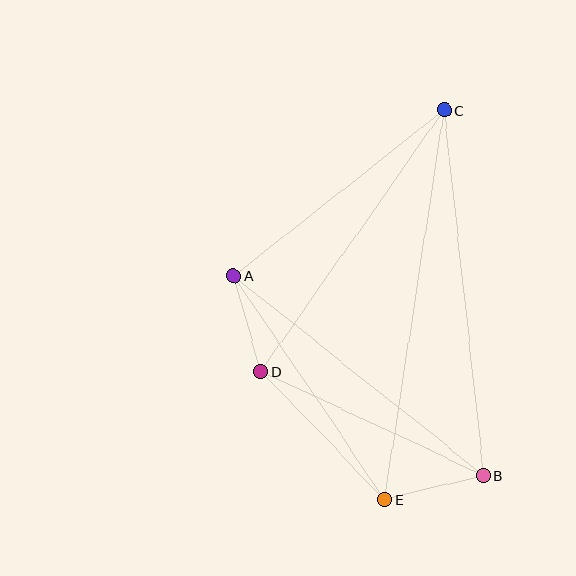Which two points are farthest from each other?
Points C and E are farthest from each other.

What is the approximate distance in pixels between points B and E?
The distance between B and E is approximately 102 pixels.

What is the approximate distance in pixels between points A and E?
The distance between A and E is approximately 270 pixels.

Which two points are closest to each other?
Points A and D are closest to each other.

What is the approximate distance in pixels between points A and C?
The distance between A and C is approximately 268 pixels.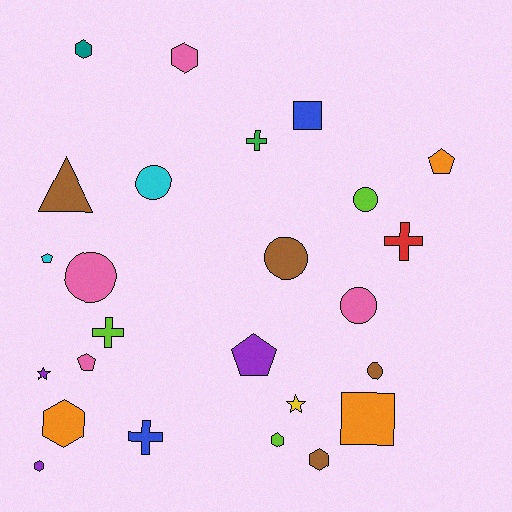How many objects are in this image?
There are 25 objects.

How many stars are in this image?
There are 2 stars.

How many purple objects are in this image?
There are 3 purple objects.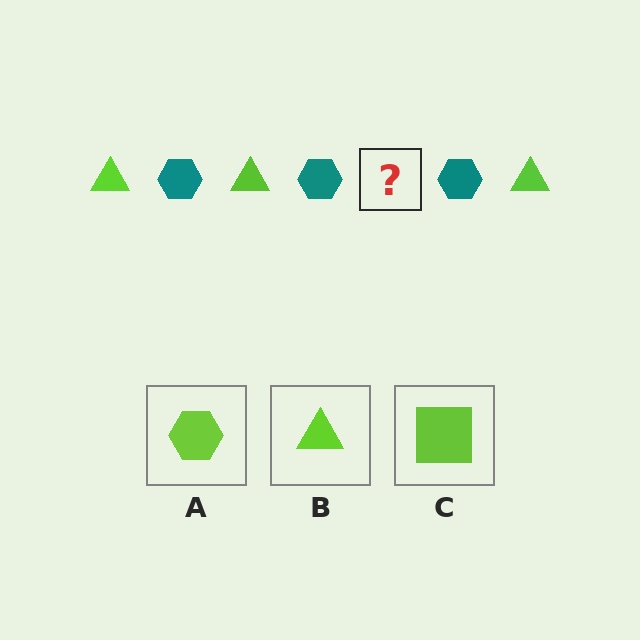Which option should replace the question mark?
Option B.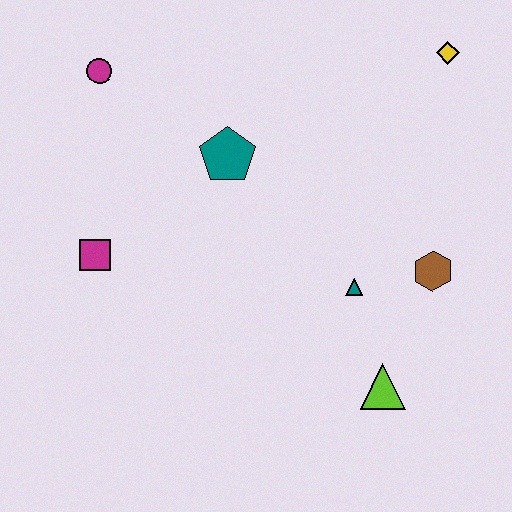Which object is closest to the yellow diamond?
The brown hexagon is closest to the yellow diamond.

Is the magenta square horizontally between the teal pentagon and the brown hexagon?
No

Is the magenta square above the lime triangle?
Yes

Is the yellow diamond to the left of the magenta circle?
No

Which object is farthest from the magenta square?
The yellow diamond is farthest from the magenta square.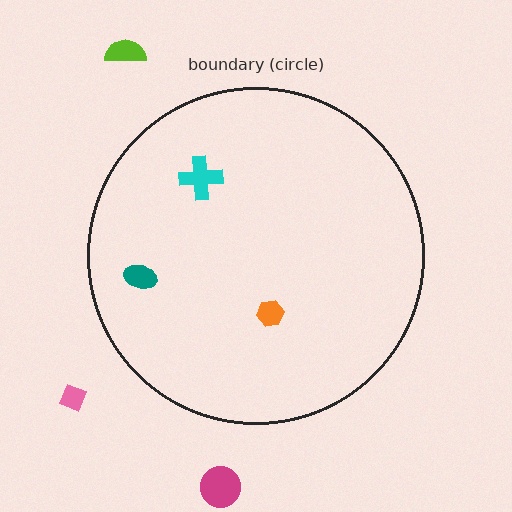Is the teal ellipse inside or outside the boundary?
Inside.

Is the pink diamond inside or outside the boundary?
Outside.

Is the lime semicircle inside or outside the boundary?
Outside.